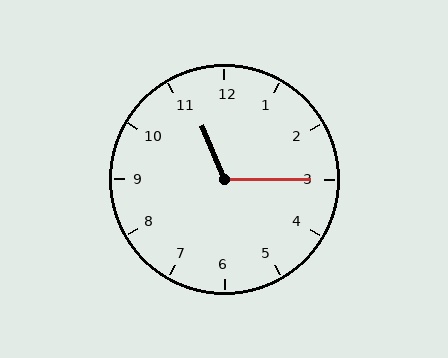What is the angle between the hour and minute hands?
Approximately 112 degrees.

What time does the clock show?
11:15.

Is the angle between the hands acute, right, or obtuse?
It is obtuse.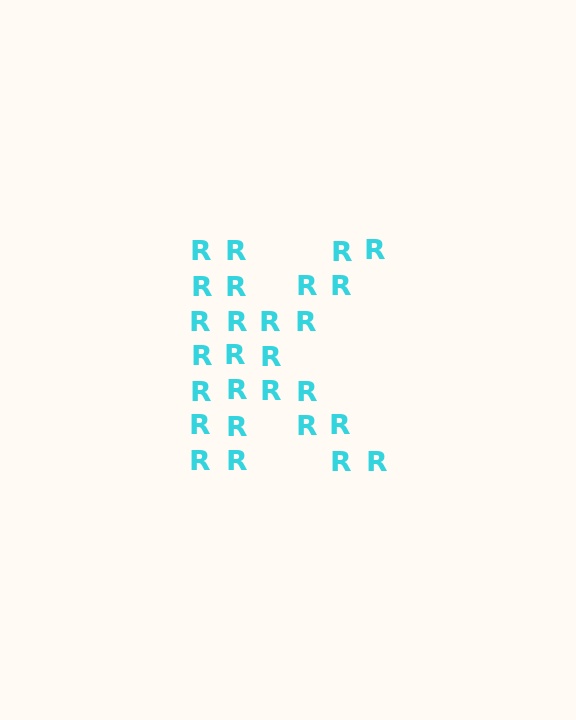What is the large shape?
The large shape is the letter K.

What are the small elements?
The small elements are letter R's.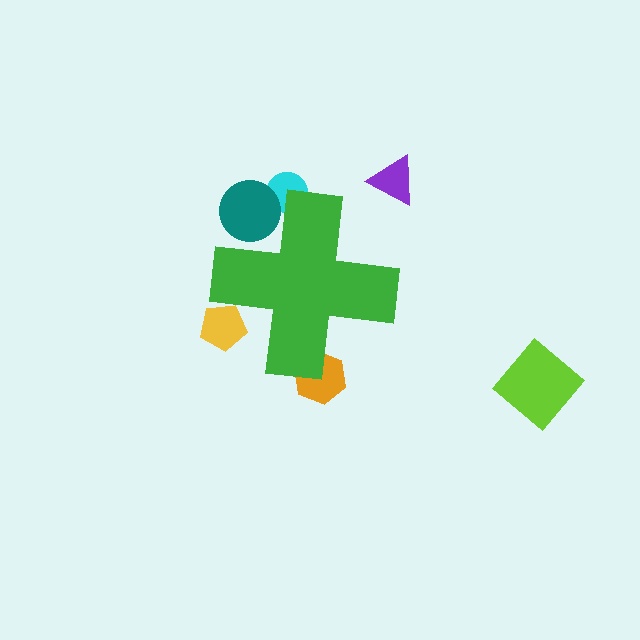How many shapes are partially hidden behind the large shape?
4 shapes are partially hidden.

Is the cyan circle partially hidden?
Yes, the cyan circle is partially hidden behind the green cross.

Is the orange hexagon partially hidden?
Yes, the orange hexagon is partially hidden behind the green cross.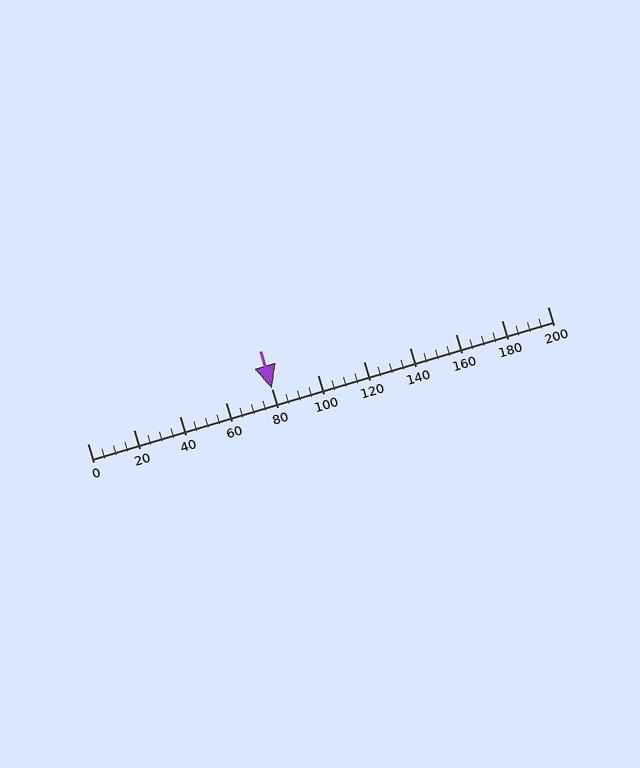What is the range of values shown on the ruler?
The ruler shows values from 0 to 200.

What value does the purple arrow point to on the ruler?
The purple arrow points to approximately 80.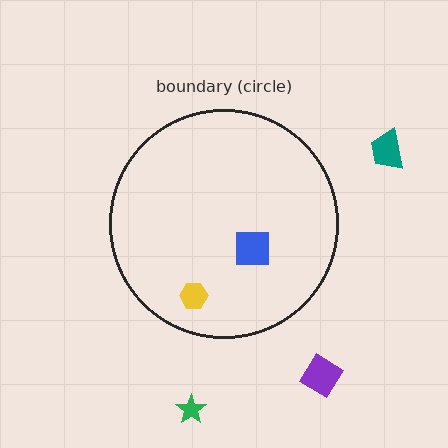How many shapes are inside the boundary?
2 inside, 3 outside.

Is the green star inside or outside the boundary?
Outside.